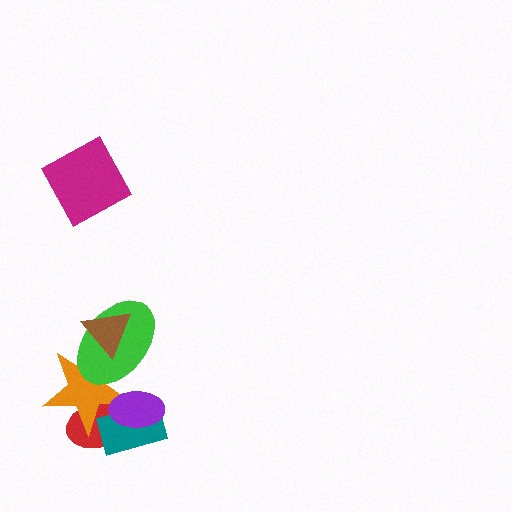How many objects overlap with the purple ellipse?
3 objects overlap with the purple ellipse.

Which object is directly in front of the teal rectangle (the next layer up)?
The orange star is directly in front of the teal rectangle.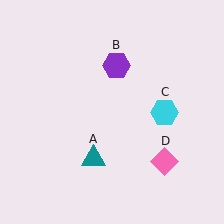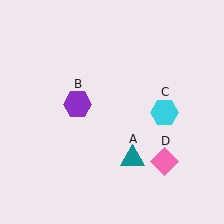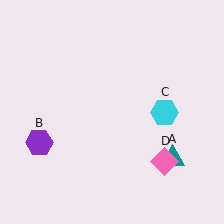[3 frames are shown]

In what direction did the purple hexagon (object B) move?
The purple hexagon (object B) moved down and to the left.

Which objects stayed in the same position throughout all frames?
Cyan hexagon (object C) and pink diamond (object D) remained stationary.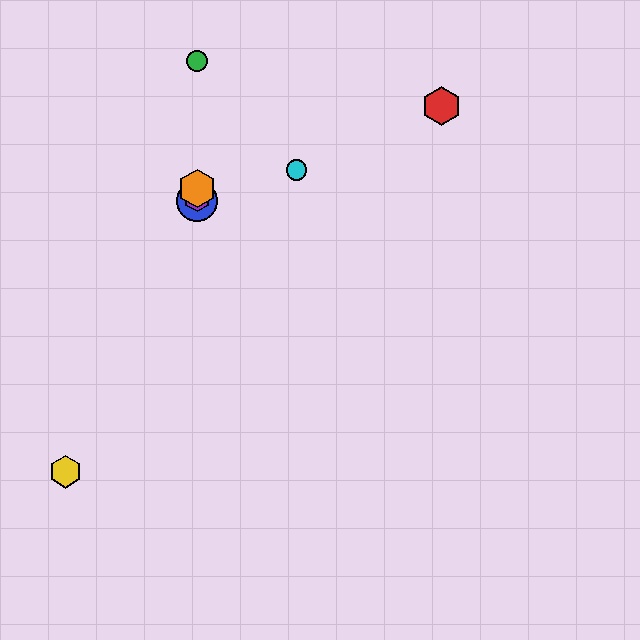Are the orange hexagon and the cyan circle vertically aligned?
No, the orange hexagon is at x≈197 and the cyan circle is at x≈297.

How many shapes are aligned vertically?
4 shapes (the blue circle, the green circle, the purple hexagon, the orange hexagon) are aligned vertically.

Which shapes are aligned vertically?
The blue circle, the green circle, the purple hexagon, the orange hexagon are aligned vertically.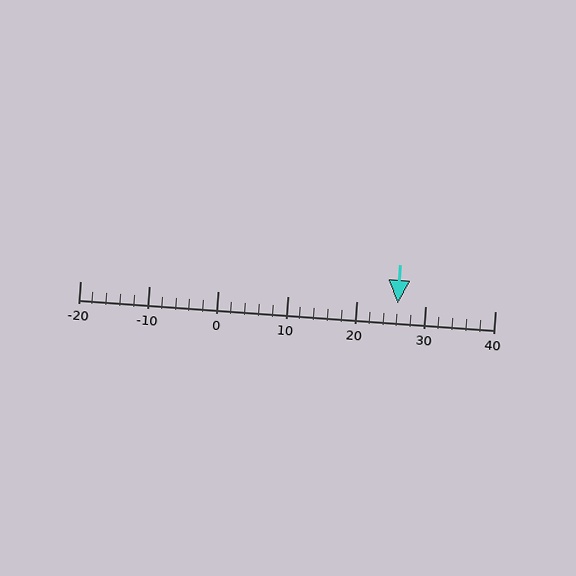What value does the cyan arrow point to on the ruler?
The cyan arrow points to approximately 26.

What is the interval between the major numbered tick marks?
The major tick marks are spaced 10 units apart.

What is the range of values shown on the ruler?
The ruler shows values from -20 to 40.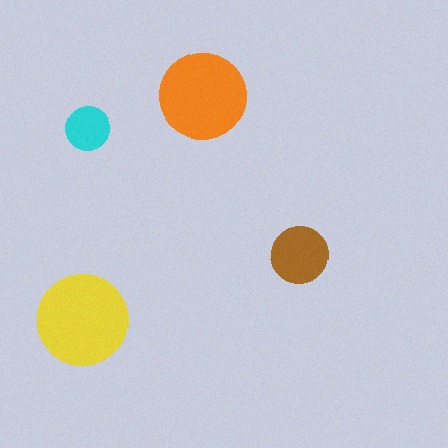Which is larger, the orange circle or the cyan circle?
The orange one.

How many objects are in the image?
There are 4 objects in the image.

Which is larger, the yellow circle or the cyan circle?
The yellow one.